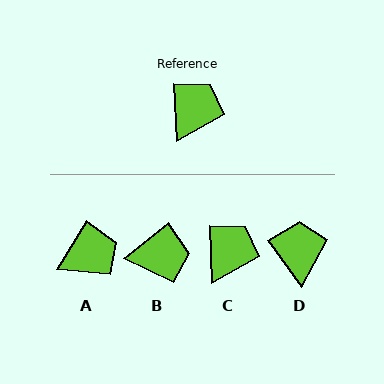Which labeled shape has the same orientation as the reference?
C.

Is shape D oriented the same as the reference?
No, it is off by about 33 degrees.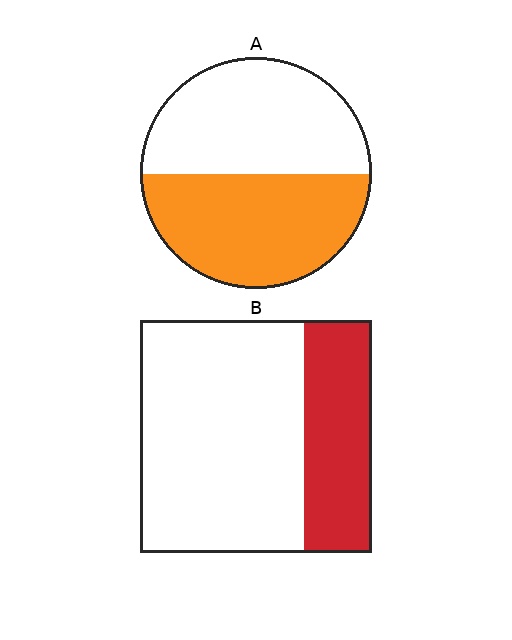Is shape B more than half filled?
No.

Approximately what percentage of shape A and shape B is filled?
A is approximately 50% and B is approximately 30%.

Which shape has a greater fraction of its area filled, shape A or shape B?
Shape A.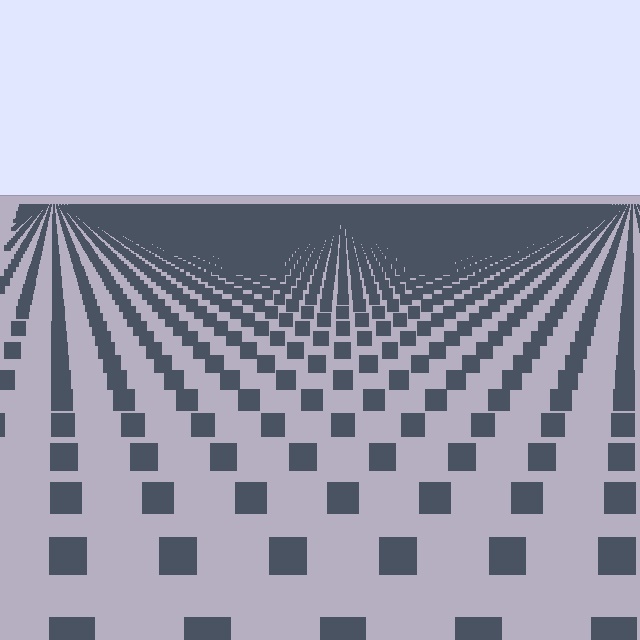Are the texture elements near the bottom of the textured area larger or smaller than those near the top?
Larger. Near the bottom, elements are closer to the viewer and appear at a bigger on-screen size.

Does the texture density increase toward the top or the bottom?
Density increases toward the top.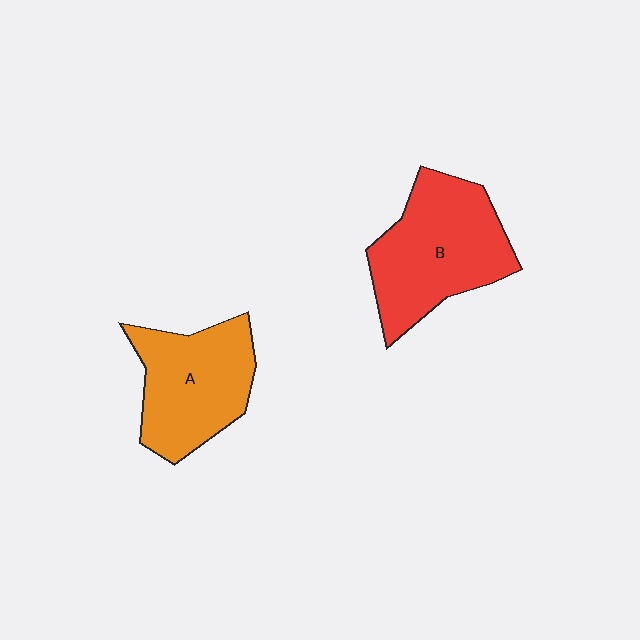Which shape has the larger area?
Shape B (red).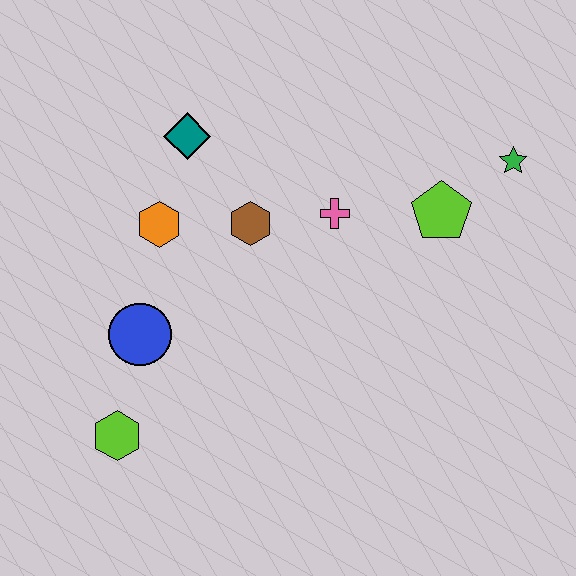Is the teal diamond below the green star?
No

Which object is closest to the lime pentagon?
The green star is closest to the lime pentagon.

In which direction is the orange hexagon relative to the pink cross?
The orange hexagon is to the left of the pink cross.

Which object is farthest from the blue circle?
The green star is farthest from the blue circle.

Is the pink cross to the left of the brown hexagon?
No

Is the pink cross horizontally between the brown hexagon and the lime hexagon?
No